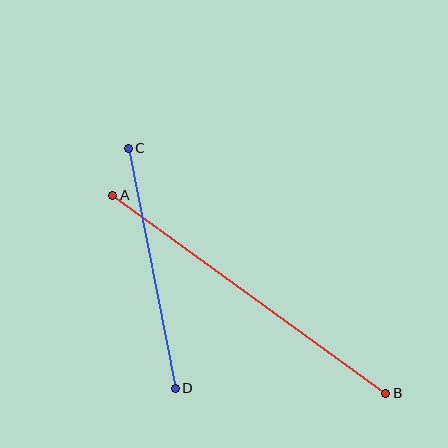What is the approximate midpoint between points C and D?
The midpoint is at approximately (152, 268) pixels.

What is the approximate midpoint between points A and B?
The midpoint is at approximately (249, 294) pixels.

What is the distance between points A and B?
The distance is approximately 337 pixels.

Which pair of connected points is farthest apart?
Points A and B are farthest apart.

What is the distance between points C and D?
The distance is approximately 244 pixels.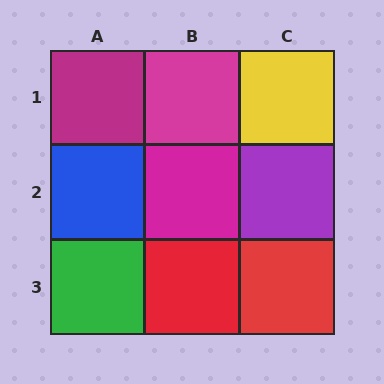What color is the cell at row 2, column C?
Purple.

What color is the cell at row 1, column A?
Magenta.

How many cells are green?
1 cell is green.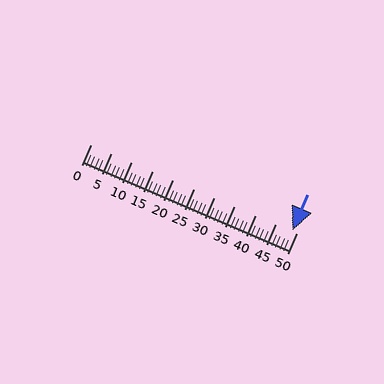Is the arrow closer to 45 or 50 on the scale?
The arrow is closer to 50.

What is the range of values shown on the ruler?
The ruler shows values from 0 to 50.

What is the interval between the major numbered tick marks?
The major tick marks are spaced 5 units apart.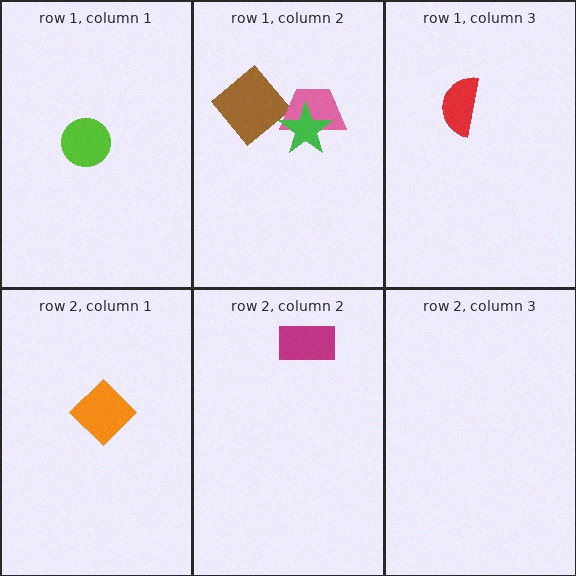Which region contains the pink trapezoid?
The row 1, column 2 region.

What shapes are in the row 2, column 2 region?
The magenta rectangle.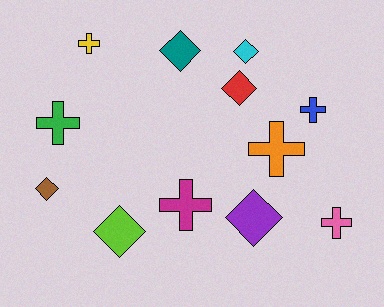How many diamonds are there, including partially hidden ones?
There are 6 diamonds.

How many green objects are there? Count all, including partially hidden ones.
There is 1 green object.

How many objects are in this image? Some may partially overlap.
There are 12 objects.